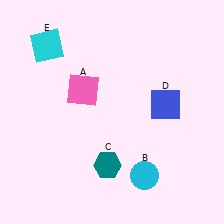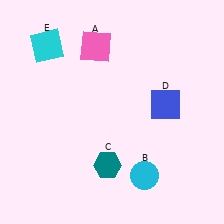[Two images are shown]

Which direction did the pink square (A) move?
The pink square (A) moved up.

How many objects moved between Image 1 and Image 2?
1 object moved between the two images.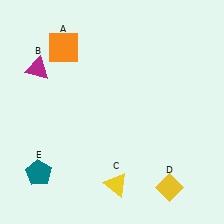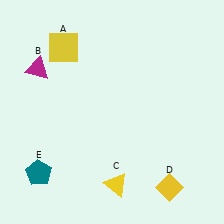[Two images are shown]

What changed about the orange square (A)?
In Image 1, A is orange. In Image 2, it changed to yellow.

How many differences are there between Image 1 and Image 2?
There is 1 difference between the two images.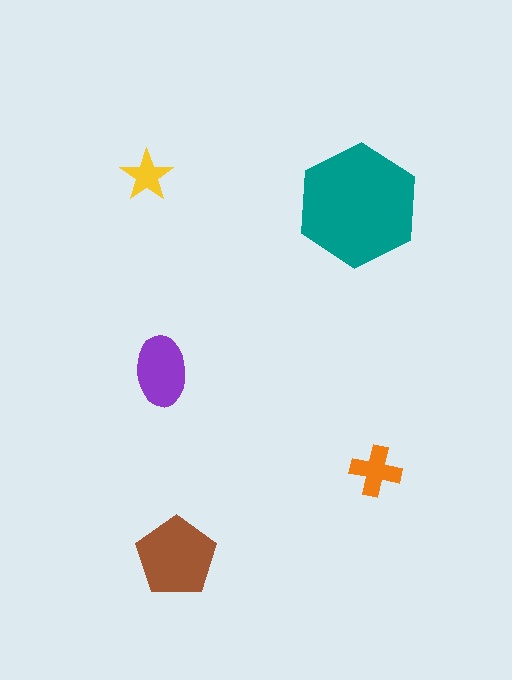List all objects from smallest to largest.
The yellow star, the orange cross, the purple ellipse, the brown pentagon, the teal hexagon.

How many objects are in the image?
There are 5 objects in the image.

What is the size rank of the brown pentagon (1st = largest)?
2nd.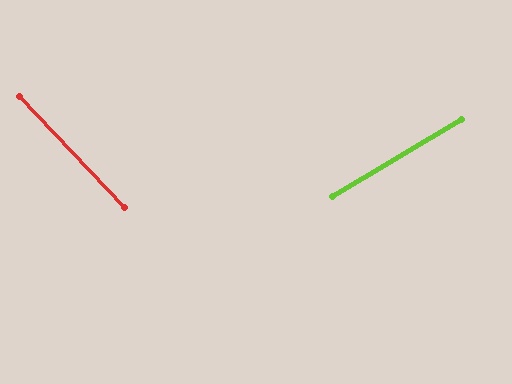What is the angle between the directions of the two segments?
Approximately 77 degrees.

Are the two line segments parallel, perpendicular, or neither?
Neither parallel nor perpendicular — they differ by about 77°.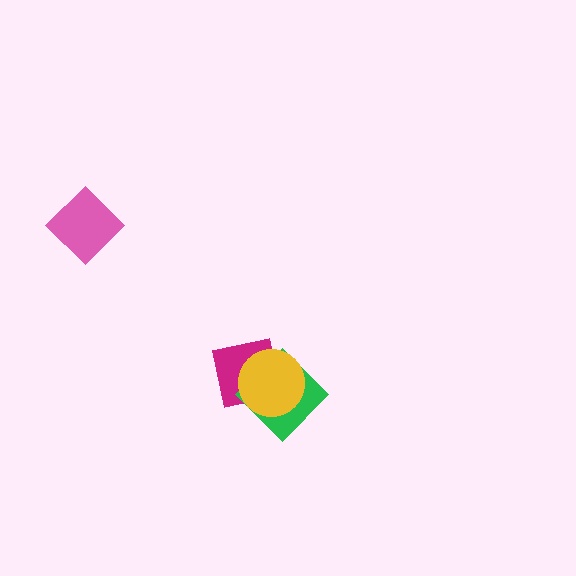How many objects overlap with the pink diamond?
0 objects overlap with the pink diamond.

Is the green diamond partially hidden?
Yes, it is partially covered by another shape.